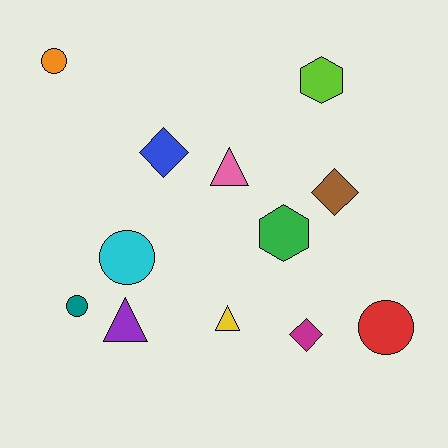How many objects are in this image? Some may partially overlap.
There are 12 objects.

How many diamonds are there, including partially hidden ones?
There are 3 diamonds.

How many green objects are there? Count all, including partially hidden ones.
There is 1 green object.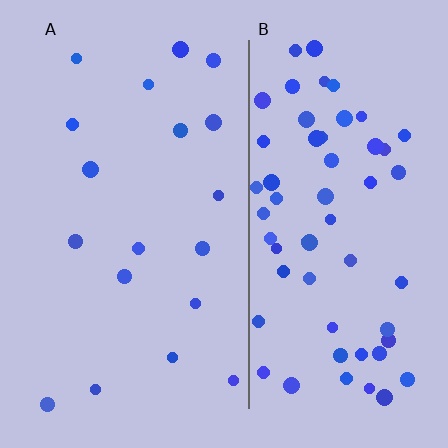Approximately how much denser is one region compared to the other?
Approximately 3.3× — region B over region A.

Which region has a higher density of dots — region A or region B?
B (the right).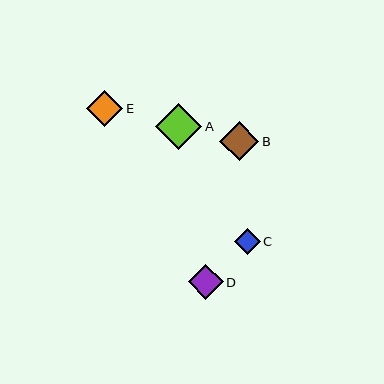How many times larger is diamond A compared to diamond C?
Diamond A is approximately 1.8 times the size of diamond C.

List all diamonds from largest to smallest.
From largest to smallest: A, B, E, D, C.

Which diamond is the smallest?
Diamond C is the smallest with a size of approximately 26 pixels.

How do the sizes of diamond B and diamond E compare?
Diamond B and diamond E are approximately the same size.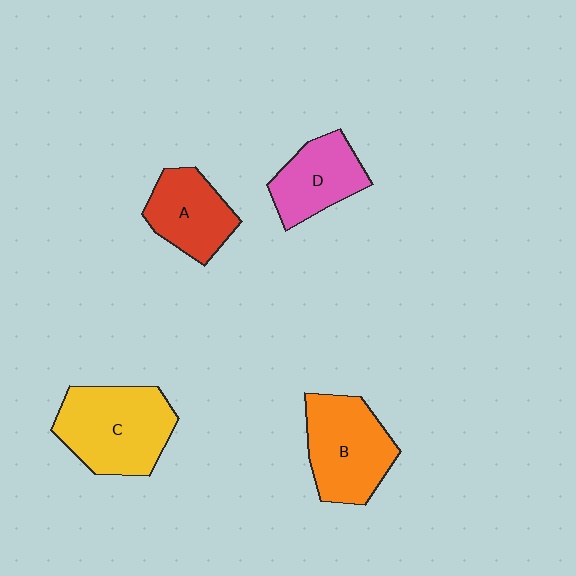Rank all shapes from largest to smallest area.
From largest to smallest: C (yellow), B (orange), D (pink), A (red).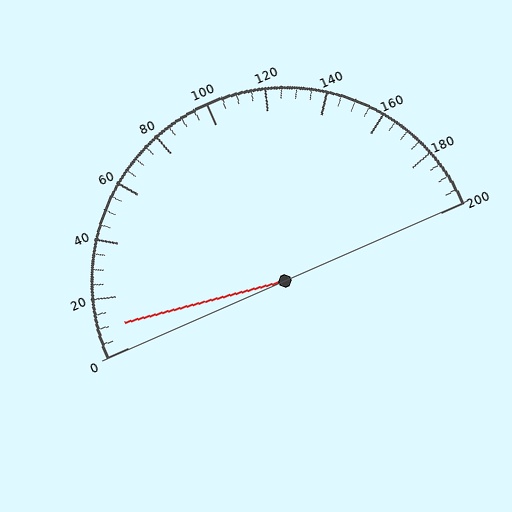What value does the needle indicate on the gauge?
The needle indicates approximately 10.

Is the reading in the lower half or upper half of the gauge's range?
The reading is in the lower half of the range (0 to 200).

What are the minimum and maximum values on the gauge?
The gauge ranges from 0 to 200.